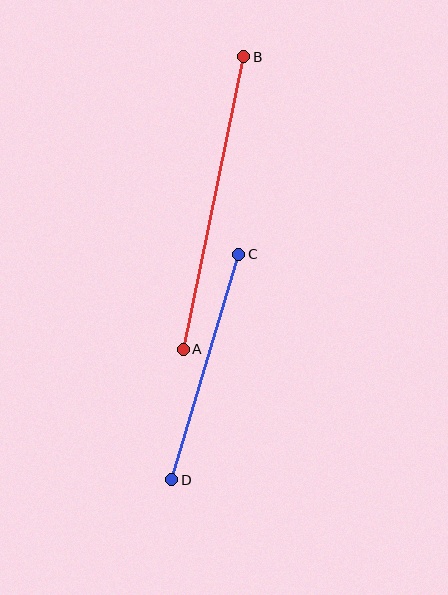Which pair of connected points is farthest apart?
Points A and B are farthest apart.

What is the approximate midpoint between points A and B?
The midpoint is at approximately (214, 203) pixels.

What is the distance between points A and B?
The distance is approximately 298 pixels.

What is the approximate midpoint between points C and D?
The midpoint is at approximately (205, 367) pixels.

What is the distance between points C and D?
The distance is approximately 235 pixels.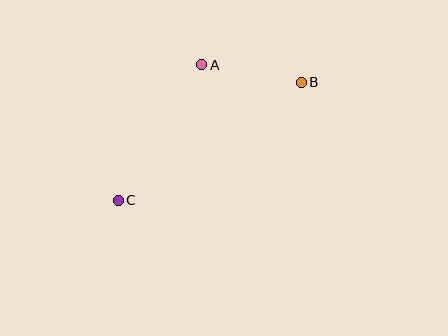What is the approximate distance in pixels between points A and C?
The distance between A and C is approximately 159 pixels.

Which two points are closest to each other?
Points A and B are closest to each other.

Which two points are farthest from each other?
Points B and C are farthest from each other.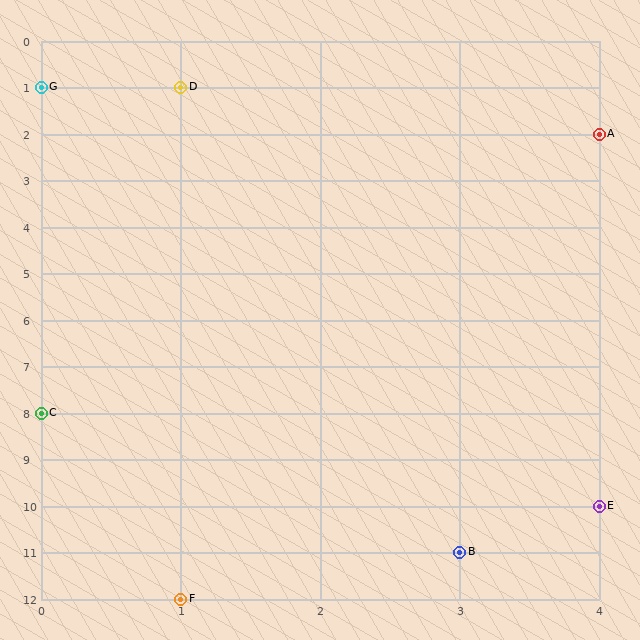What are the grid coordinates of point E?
Point E is at grid coordinates (4, 10).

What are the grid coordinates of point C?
Point C is at grid coordinates (0, 8).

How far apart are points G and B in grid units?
Points G and B are 3 columns and 10 rows apart (about 10.4 grid units diagonally).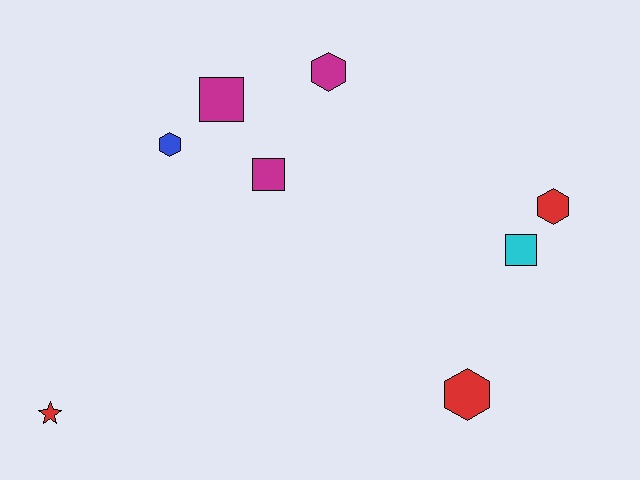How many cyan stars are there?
There are no cyan stars.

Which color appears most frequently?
Magenta, with 3 objects.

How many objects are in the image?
There are 8 objects.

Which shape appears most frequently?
Hexagon, with 4 objects.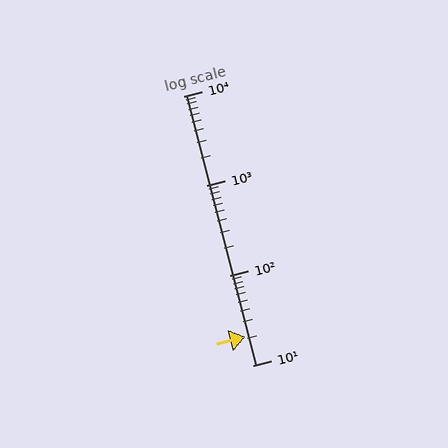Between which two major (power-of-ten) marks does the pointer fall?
The pointer is between 10 and 100.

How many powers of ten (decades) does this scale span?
The scale spans 3 decades, from 10 to 10000.